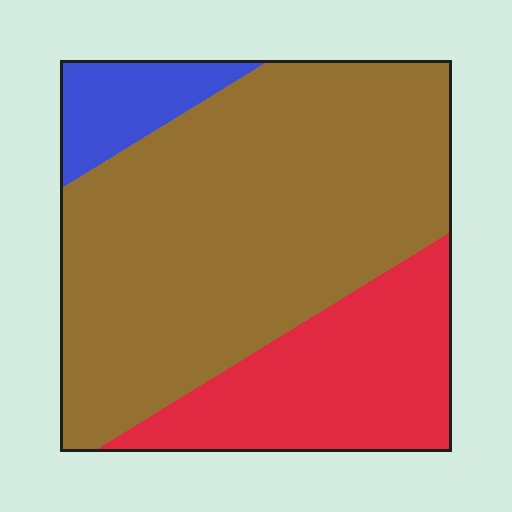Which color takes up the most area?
Brown, at roughly 65%.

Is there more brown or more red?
Brown.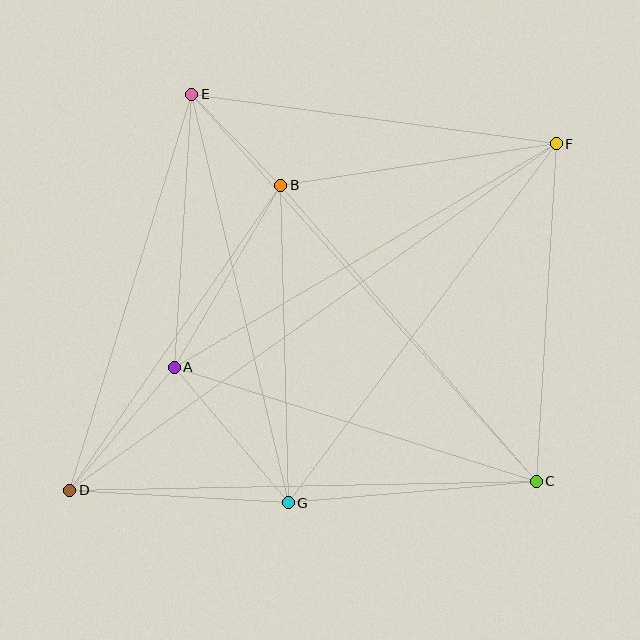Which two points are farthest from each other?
Points D and F are farthest from each other.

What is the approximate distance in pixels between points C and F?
The distance between C and F is approximately 338 pixels.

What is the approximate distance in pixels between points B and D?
The distance between B and D is approximately 371 pixels.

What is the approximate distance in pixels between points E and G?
The distance between E and G is approximately 420 pixels.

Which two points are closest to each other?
Points B and E are closest to each other.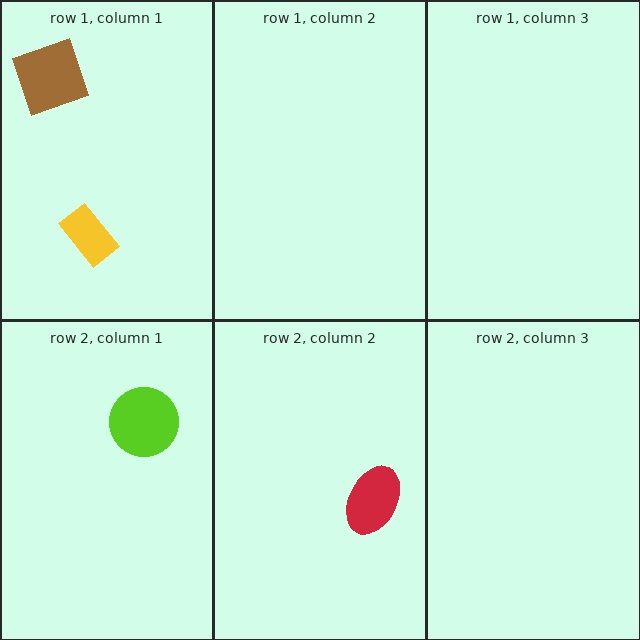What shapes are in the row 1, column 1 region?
The yellow rectangle, the brown square.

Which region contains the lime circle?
The row 2, column 1 region.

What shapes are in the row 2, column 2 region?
The red ellipse.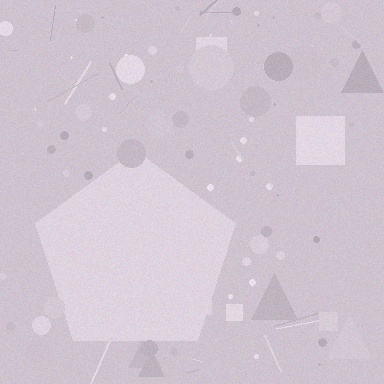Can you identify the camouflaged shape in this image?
The camouflaged shape is a pentagon.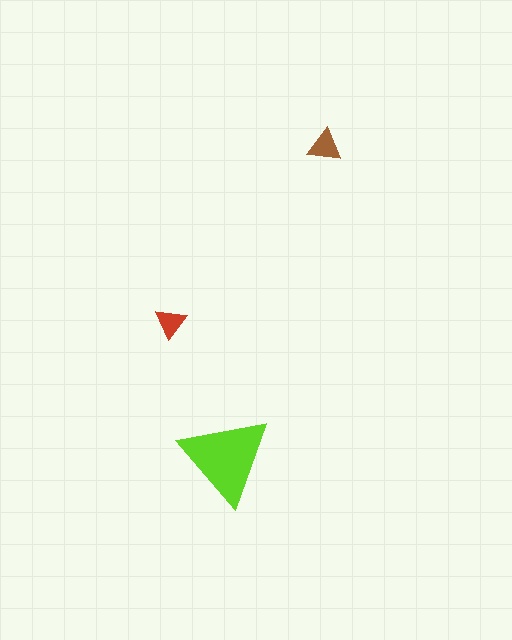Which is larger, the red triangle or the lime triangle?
The lime one.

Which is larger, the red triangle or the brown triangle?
The brown one.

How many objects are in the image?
There are 3 objects in the image.